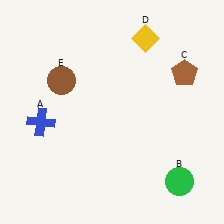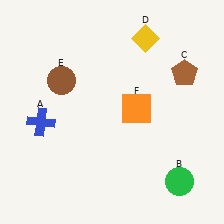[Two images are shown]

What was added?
An orange square (F) was added in Image 2.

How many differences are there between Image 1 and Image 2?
There is 1 difference between the two images.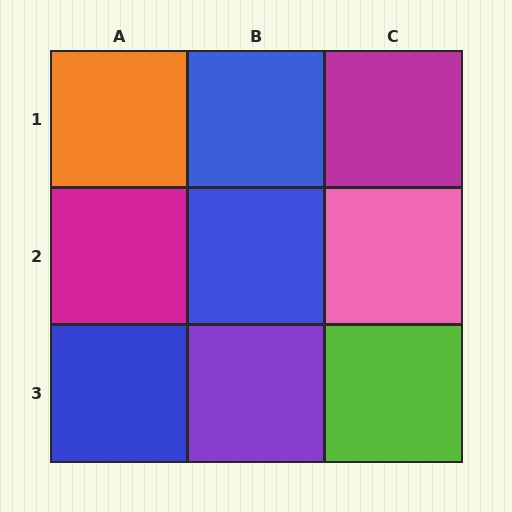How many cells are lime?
1 cell is lime.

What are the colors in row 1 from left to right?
Orange, blue, magenta.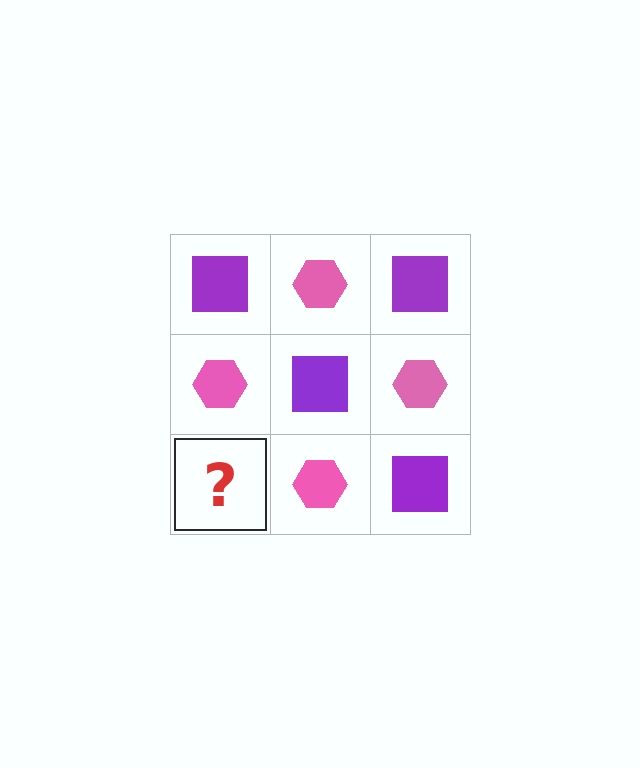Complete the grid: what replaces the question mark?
The question mark should be replaced with a purple square.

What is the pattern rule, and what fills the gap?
The rule is that it alternates purple square and pink hexagon in a checkerboard pattern. The gap should be filled with a purple square.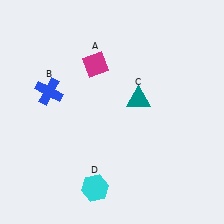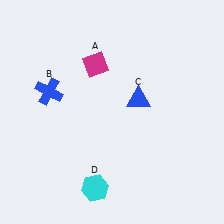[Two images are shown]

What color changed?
The triangle (C) changed from teal in Image 1 to blue in Image 2.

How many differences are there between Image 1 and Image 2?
There is 1 difference between the two images.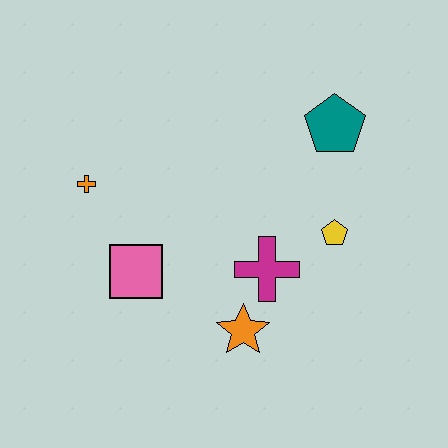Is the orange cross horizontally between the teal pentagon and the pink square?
No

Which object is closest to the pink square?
The orange cross is closest to the pink square.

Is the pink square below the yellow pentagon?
Yes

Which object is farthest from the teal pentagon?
The orange cross is farthest from the teal pentagon.